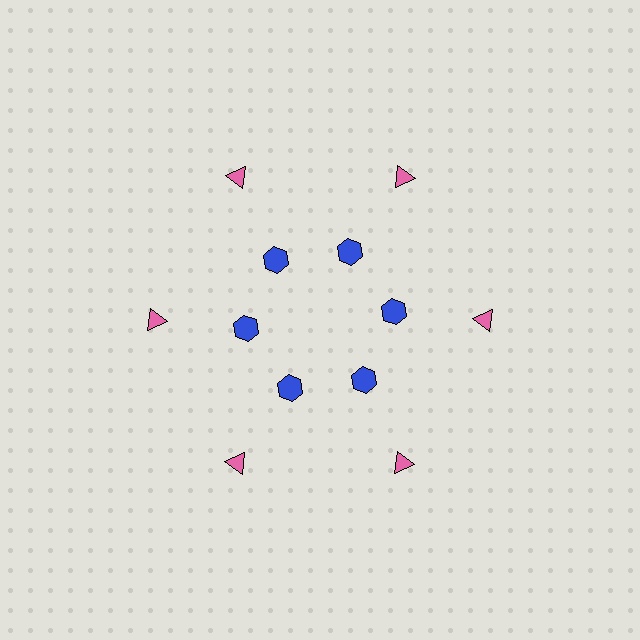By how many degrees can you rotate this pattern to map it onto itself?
The pattern maps onto itself every 60 degrees of rotation.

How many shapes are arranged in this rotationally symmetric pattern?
There are 12 shapes, arranged in 6 groups of 2.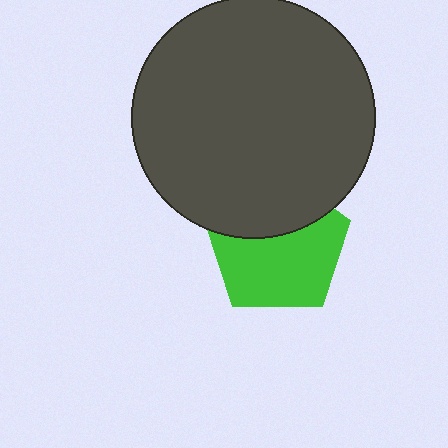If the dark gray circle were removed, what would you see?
You would see the complete green pentagon.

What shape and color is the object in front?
The object in front is a dark gray circle.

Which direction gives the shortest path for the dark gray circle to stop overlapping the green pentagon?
Moving up gives the shortest separation.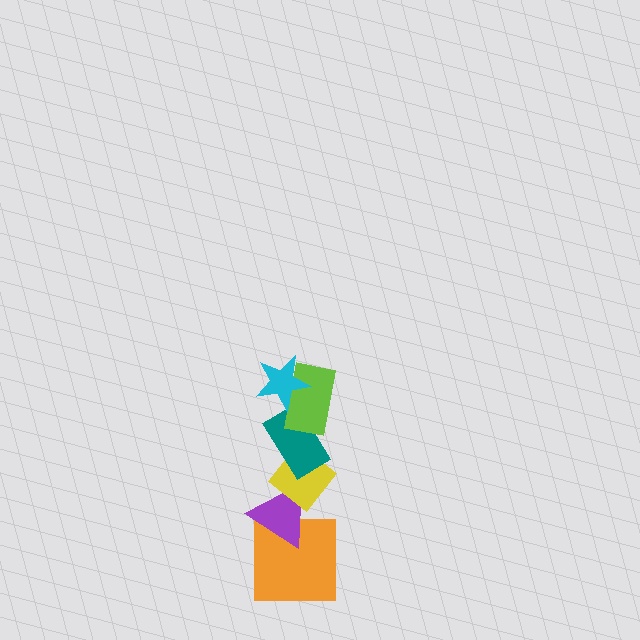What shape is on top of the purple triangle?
The yellow diamond is on top of the purple triangle.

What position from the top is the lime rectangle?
The lime rectangle is 2nd from the top.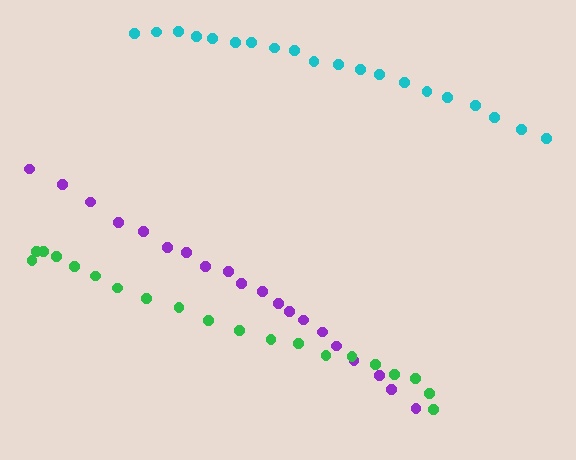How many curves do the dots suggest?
There are 3 distinct paths.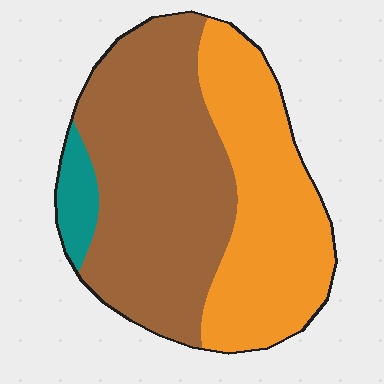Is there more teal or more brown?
Brown.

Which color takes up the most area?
Brown, at roughly 55%.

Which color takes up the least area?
Teal, at roughly 5%.